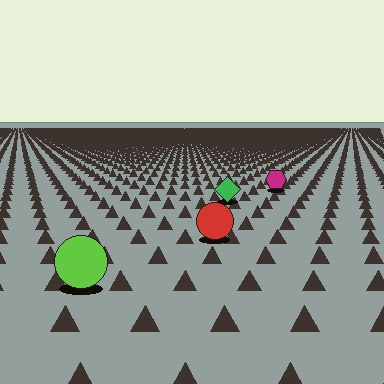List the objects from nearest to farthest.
From nearest to farthest: the lime circle, the red circle, the green diamond, the magenta hexagon.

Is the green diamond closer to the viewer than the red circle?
No. The red circle is closer — you can tell from the texture gradient: the ground texture is coarser near it.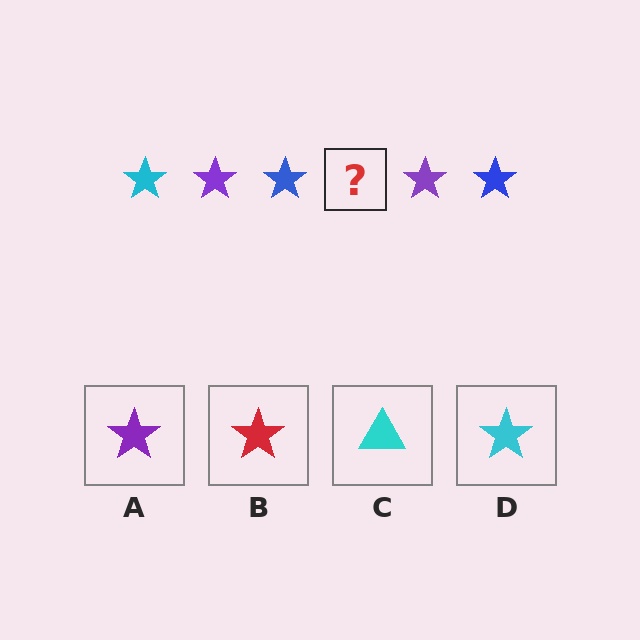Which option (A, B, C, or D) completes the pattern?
D.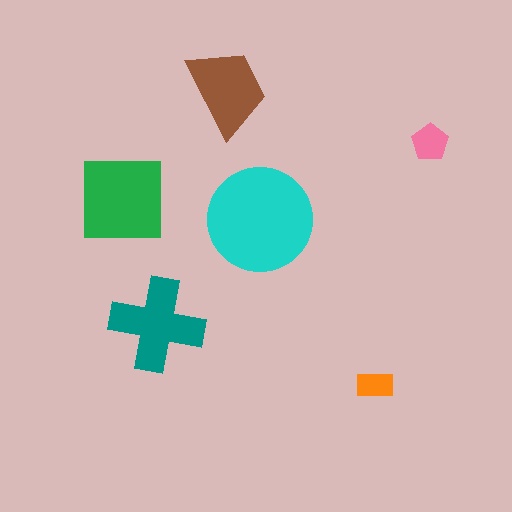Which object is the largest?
The cyan circle.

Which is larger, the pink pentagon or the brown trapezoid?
The brown trapezoid.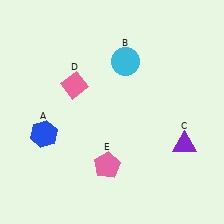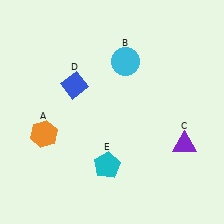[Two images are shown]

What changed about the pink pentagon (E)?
In Image 1, E is pink. In Image 2, it changed to cyan.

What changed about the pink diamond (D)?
In Image 1, D is pink. In Image 2, it changed to blue.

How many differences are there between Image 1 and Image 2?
There are 3 differences between the two images.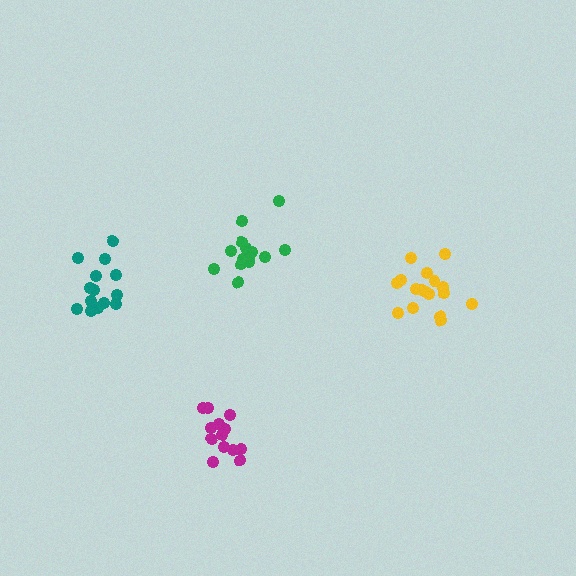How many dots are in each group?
Group 1: 15 dots, Group 2: 17 dots, Group 3: 14 dots, Group 4: 13 dots (59 total).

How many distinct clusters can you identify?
There are 4 distinct clusters.